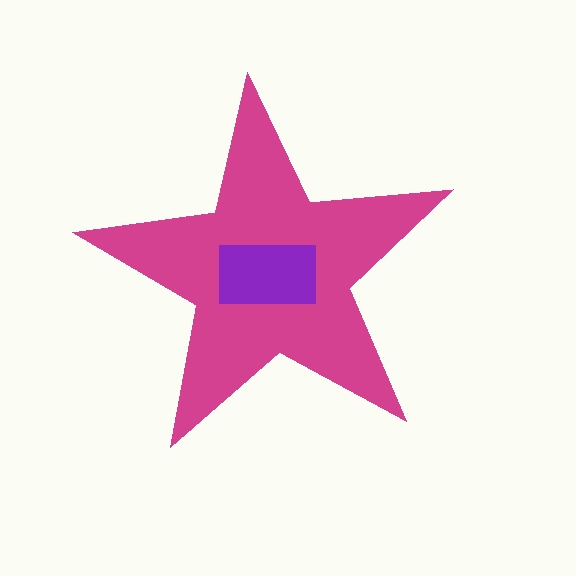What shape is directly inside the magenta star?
The purple rectangle.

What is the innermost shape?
The purple rectangle.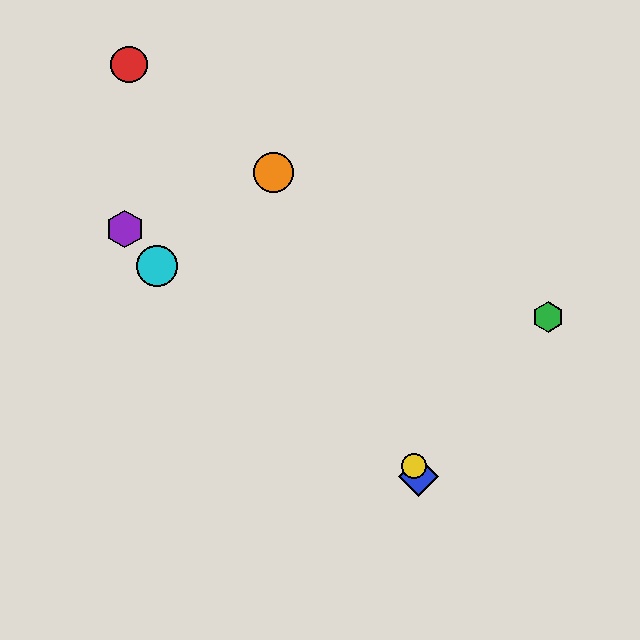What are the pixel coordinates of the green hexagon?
The green hexagon is at (548, 317).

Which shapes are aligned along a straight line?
The blue diamond, the yellow circle, the orange circle are aligned along a straight line.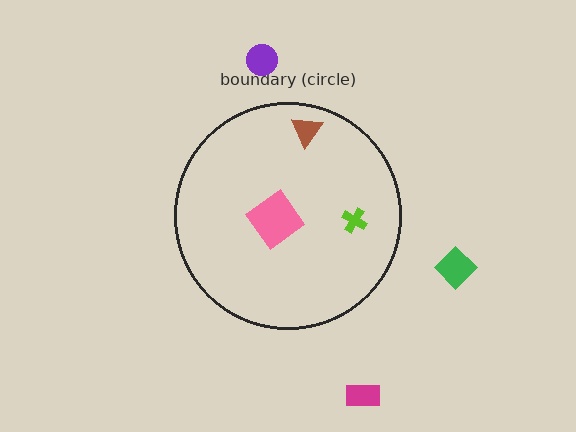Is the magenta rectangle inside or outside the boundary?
Outside.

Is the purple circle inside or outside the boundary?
Outside.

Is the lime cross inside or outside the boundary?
Inside.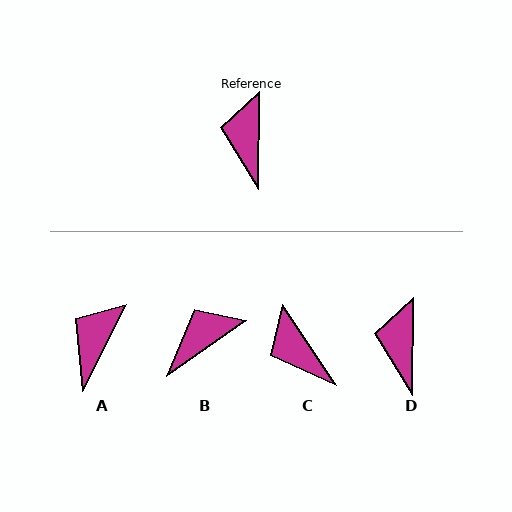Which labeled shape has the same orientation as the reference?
D.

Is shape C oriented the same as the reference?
No, it is off by about 34 degrees.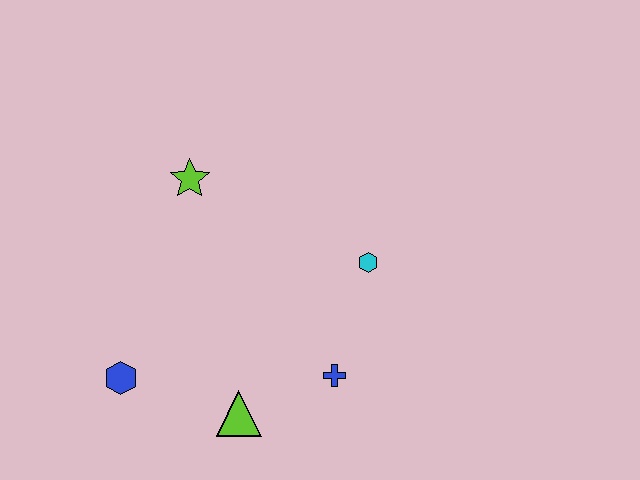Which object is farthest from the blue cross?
The lime star is farthest from the blue cross.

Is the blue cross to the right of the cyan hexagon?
No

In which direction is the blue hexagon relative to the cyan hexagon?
The blue hexagon is to the left of the cyan hexagon.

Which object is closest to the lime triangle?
The blue cross is closest to the lime triangle.